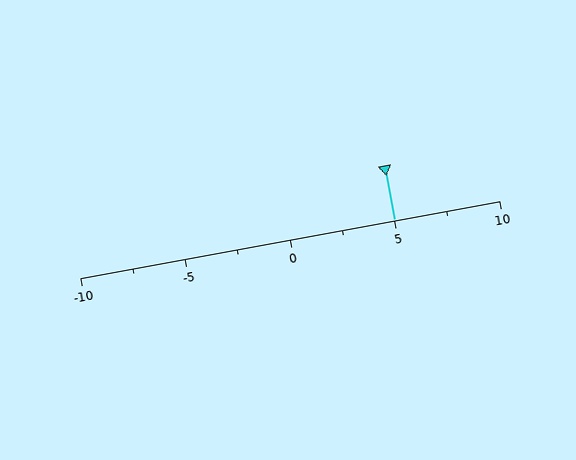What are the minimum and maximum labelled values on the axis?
The axis runs from -10 to 10.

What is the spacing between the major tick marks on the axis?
The major ticks are spaced 5 apart.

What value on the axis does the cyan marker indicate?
The marker indicates approximately 5.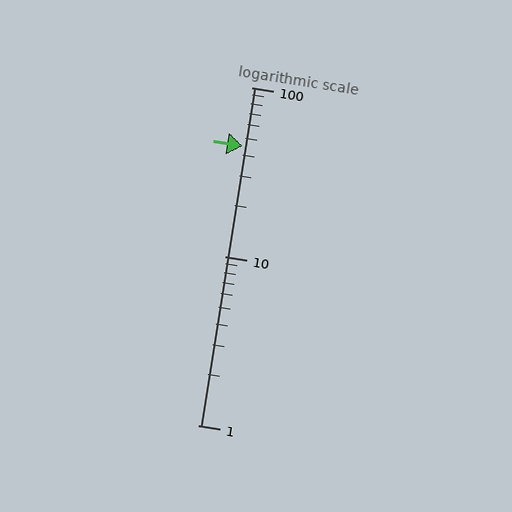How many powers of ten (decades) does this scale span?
The scale spans 2 decades, from 1 to 100.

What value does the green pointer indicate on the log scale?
The pointer indicates approximately 45.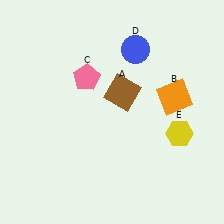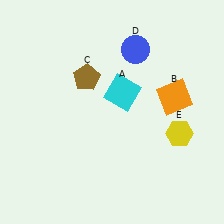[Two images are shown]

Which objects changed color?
A changed from brown to cyan. C changed from pink to brown.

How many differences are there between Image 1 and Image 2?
There are 2 differences between the two images.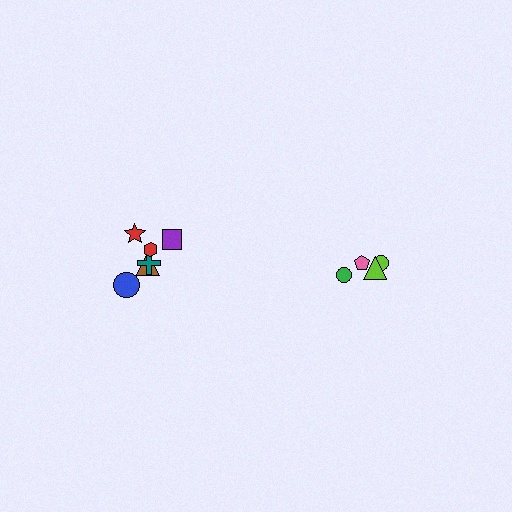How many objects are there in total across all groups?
There are 10 objects.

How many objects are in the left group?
There are 6 objects.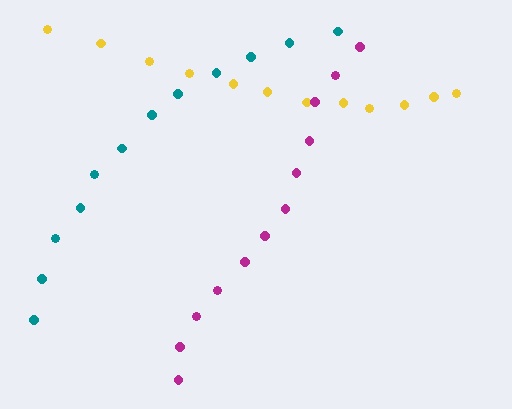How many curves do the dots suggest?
There are 3 distinct paths.